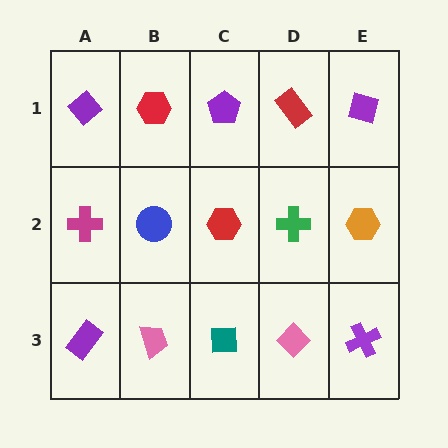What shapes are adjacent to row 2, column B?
A red hexagon (row 1, column B), a pink trapezoid (row 3, column B), a magenta cross (row 2, column A), a red hexagon (row 2, column C).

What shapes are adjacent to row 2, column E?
A purple square (row 1, column E), a purple cross (row 3, column E), a green cross (row 2, column D).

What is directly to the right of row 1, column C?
A red rectangle.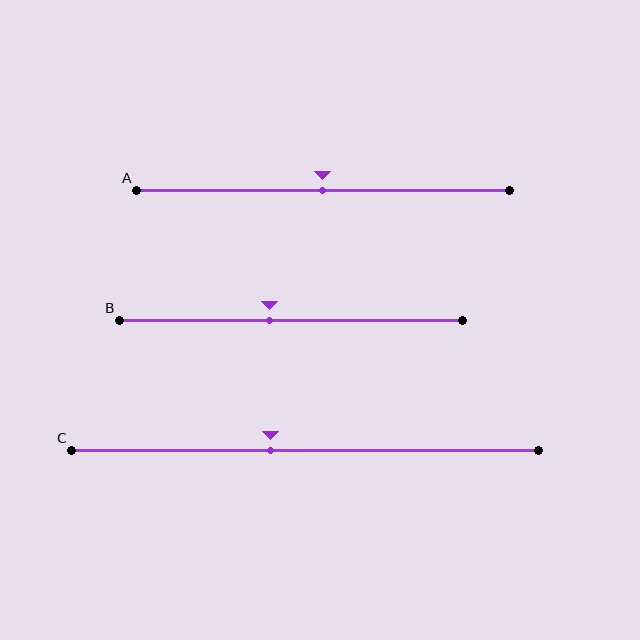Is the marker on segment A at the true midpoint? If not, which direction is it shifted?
Yes, the marker on segment A is at the true midpoint.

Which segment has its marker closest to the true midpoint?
Segment A has its marker closest to the true midpoint.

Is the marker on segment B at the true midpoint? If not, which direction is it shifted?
No, the marker on segment B is shifted to the left by about 6% of the segment length.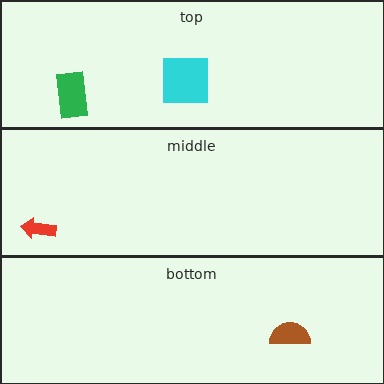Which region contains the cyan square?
The top region.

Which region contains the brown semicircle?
The bottom region.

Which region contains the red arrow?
The middle region.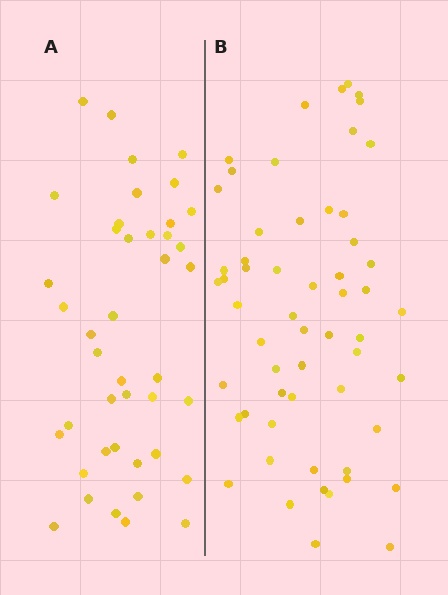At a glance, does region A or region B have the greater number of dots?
Region B (the right region) has more dots.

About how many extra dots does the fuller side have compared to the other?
Region B has approximately 15 more dots than region A.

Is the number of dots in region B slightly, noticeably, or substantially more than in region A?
Region B has noticeably more, but not dramatically so. The ratio is roughly 1.4 to 1.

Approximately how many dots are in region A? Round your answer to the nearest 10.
About 40 dots. (The exact count is 42, which rounds to 40.)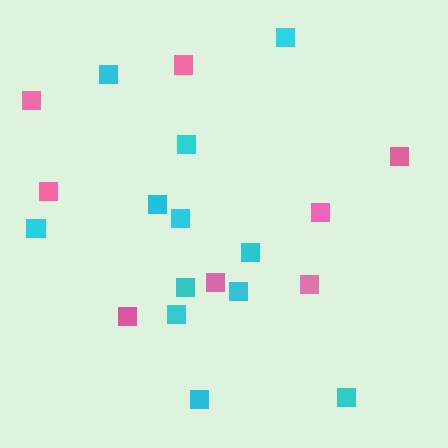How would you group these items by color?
There are 2 groups: one group of pink squares (8) and one group of cyan squares (12).